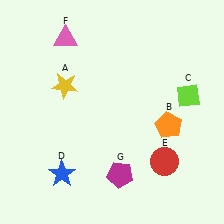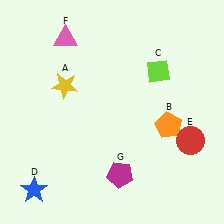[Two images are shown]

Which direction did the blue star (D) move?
The blue star (D) moved left.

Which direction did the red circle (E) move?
The red circle (E) moved right.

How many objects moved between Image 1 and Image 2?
3 objects moved between the two images.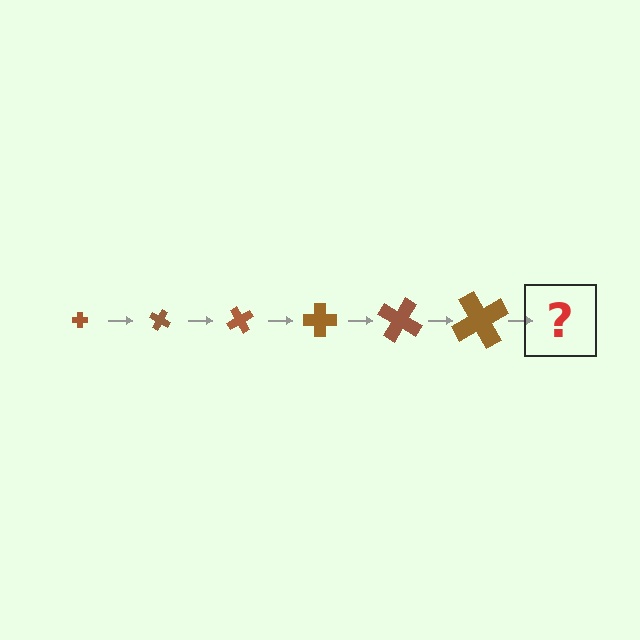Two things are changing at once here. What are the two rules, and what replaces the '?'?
The two rules are that the cross grows larger each step and it rotates 30 degrees each step. The '?' should be a cross, larger than the previous one and rotated 180 degrees from the start.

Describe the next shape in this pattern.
It should be a cross, larger than the previous one and rotated 180 degrees from the start.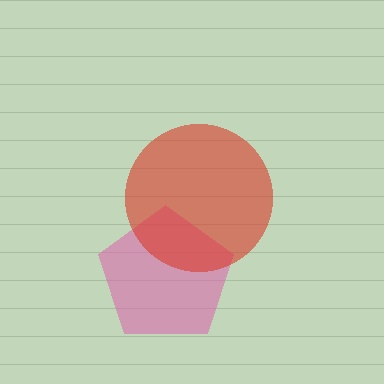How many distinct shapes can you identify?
There are 2 distinct shapes: a pink pentagon, a red circle.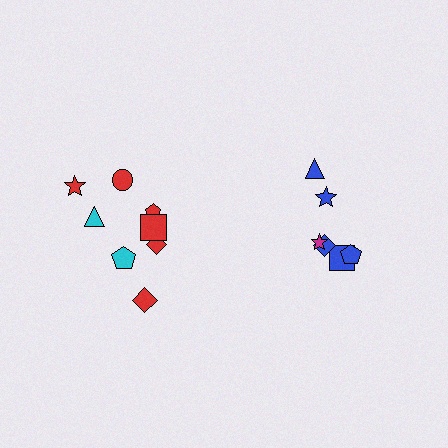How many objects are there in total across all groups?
There are 14 objects.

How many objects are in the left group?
There are 8 objects.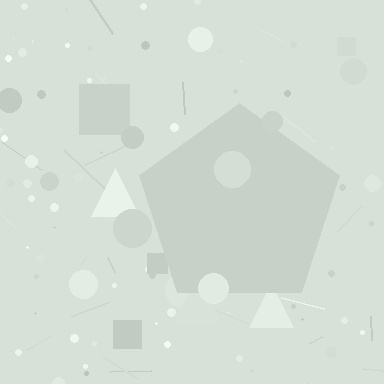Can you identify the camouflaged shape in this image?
The camouflaged shape is a pentagon.